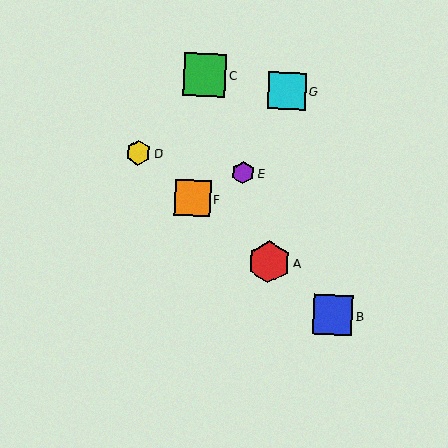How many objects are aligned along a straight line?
4 objects (A, B, D, F) are aligned along a straight line.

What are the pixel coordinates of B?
Object B is at (333, 315).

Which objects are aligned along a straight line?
Objects A, B, D, F are aligned along a straight line.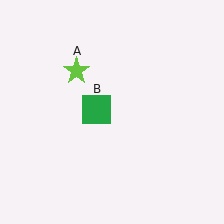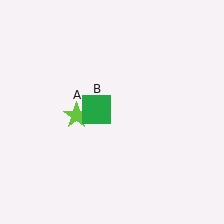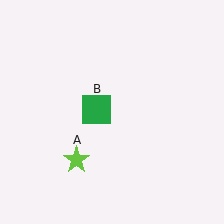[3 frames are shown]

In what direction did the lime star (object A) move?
The lime star (object A) moved down.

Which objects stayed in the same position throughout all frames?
Green square (object B) remained stationary.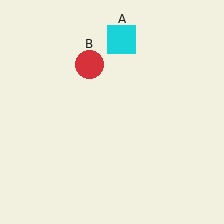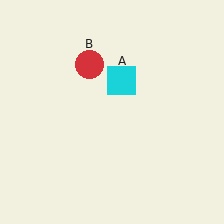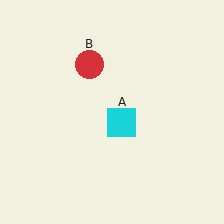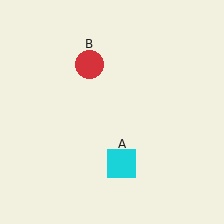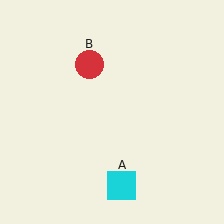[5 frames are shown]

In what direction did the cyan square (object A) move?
The cyan square (object A) moved down.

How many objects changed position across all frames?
1 object changed position: cyan square (object A).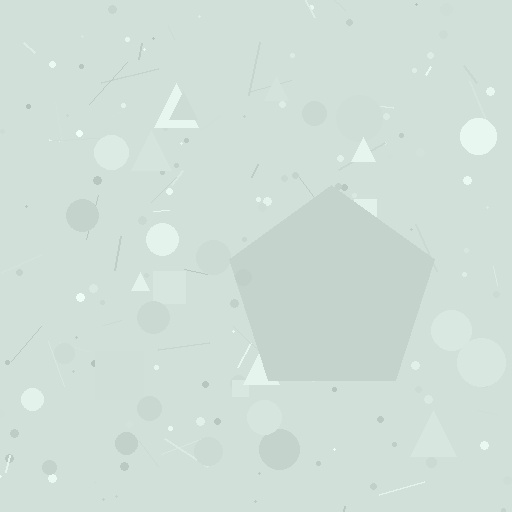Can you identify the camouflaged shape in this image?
The camouflaged shape is a pentagon.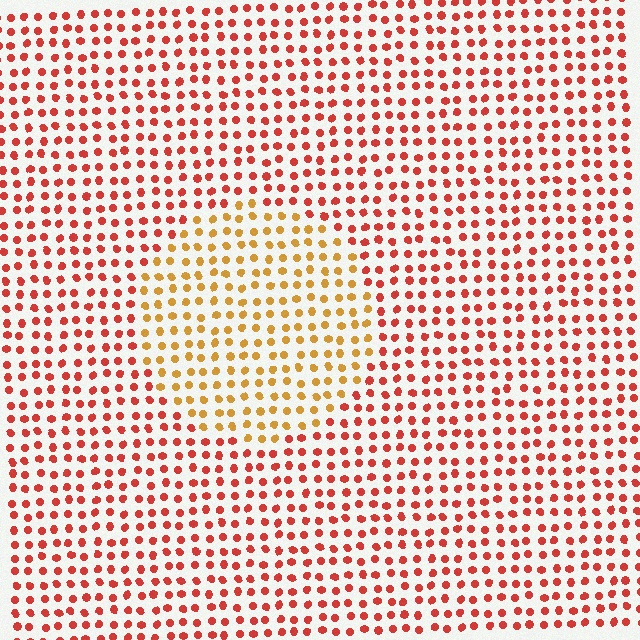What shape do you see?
I see a circle.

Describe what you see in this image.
The image is filled with small red elements in a uniform arrangement. A circle-shaped region is visible where the elements are tinted to a slightly different hue, forming a subtle color boundary.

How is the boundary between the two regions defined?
The boundary is defined purely by a slight shift in hue (about 37 degrees). Spacing, size, and orientation are identical on both sides.